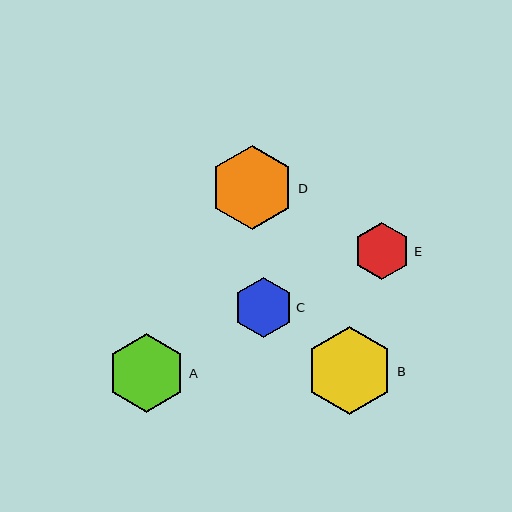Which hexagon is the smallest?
Hexagon E is the smallest with a size of approximately 57 pixels.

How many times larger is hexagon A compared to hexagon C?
Hexagon A is approximately 1.3 times the size of hexagon C.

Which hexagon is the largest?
Hexagon B is the largest with a size of approximately 88 pixels.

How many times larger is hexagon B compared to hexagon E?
Hexagon B is approximately 1.5 times the size of hexagon E.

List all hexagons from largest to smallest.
From largest to smallest: B, D, A, C, E.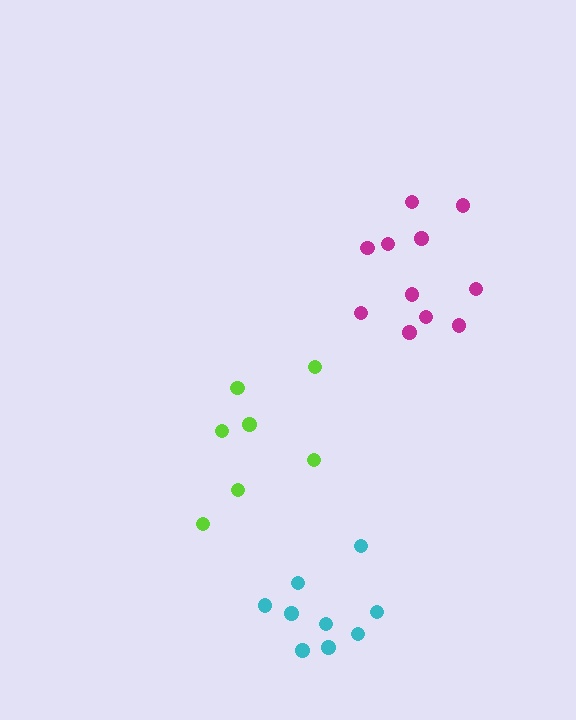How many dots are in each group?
Group 1: 11 dots, Group 2: 9 dots, Group 3: 7 dots (27 total).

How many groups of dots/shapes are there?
There are 3 groups.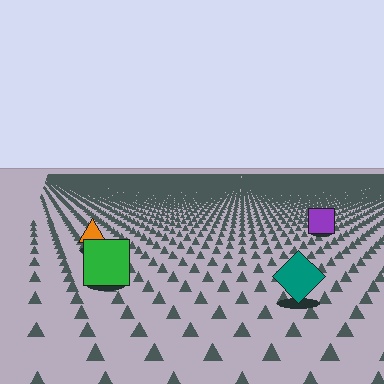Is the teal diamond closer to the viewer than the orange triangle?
Yes. The teal diamond is closer — you can tell from the texture gradient: the ground texture is coarser near it.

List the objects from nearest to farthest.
From nearest to farthest: the teal diamond, the green square, the orange triangle, the purple square.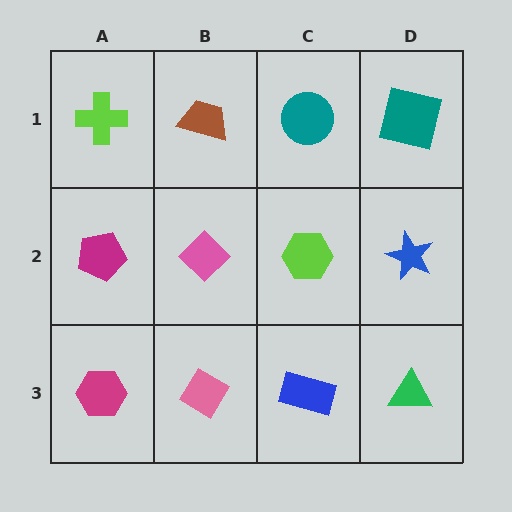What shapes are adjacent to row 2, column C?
A teal circle (row 1, column C), a blue rectangle (row 3, column C), a pink diamond (row 2, column B), a blue star (row 2, column D).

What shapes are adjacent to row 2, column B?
A brown trapezoid (row 1, column B), a pink diamond (row 3, column B), a magenta pentagon (row 2, column A), a lime hexagon (row 2, column C).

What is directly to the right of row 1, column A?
A brown trapezoid.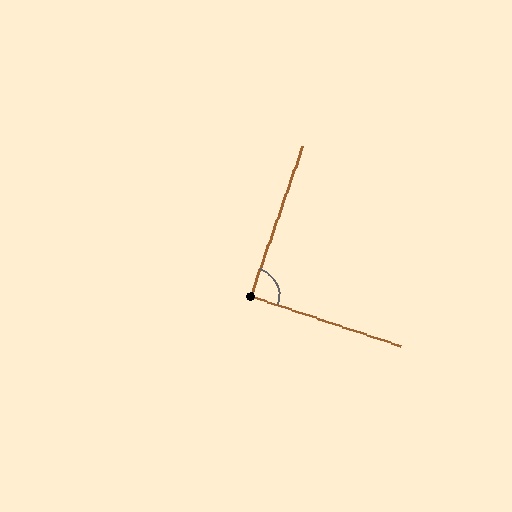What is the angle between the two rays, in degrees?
Approximately 89 degrees.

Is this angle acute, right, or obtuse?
It is approximately a right angle.